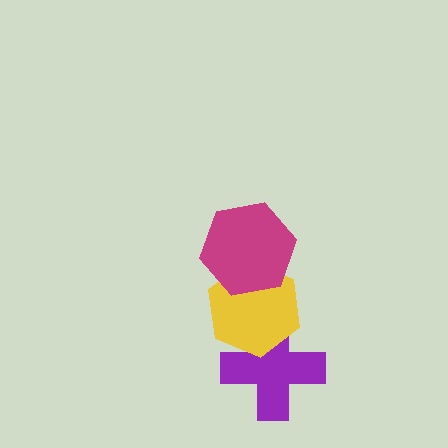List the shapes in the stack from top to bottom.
From top to bottom: the magenta hexagon, the yellow hexagon, the purple cross.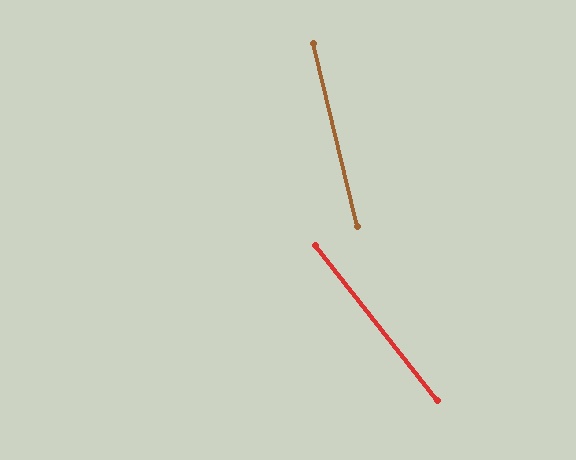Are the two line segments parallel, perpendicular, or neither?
Neither parallel nor perpendicular — they differ by about 24°.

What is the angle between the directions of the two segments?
Approximately 24 degrees.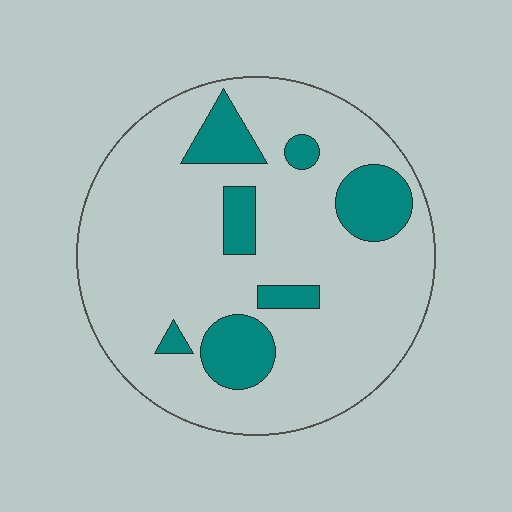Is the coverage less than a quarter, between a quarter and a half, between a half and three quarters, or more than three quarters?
Less than a quarter.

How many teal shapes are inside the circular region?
7.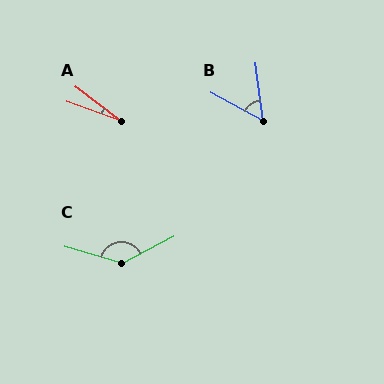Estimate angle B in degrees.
Approximately 55 degrees.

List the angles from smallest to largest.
A (18°), B (55°), C (135°).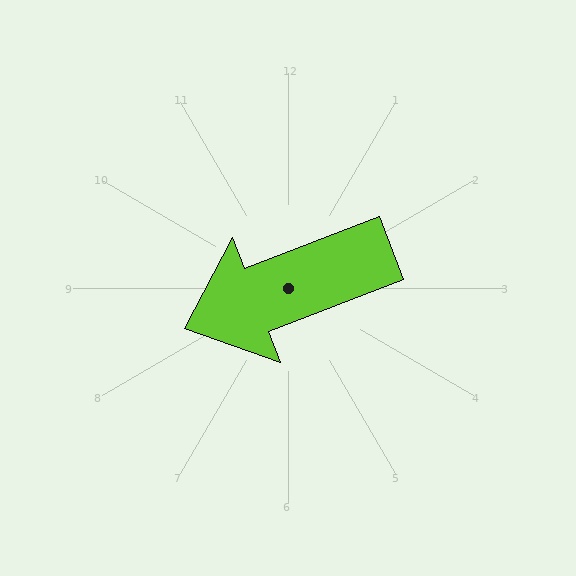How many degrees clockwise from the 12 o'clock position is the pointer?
Approximately 249 degrees.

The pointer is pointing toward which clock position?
Roughly 8 o'clock.